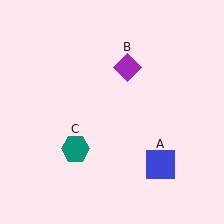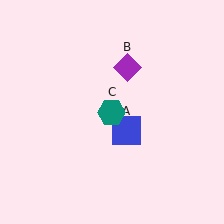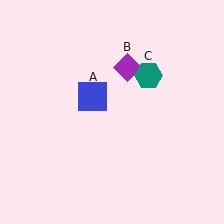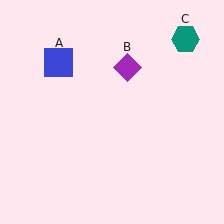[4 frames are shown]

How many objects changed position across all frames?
2 objects changed position: blue square (object A), teal hexagon (object C).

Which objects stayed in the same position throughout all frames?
Purple diamond (object B) remained stationary.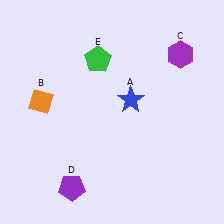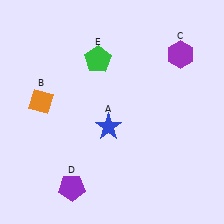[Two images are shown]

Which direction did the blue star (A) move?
The blue star (A) moved down.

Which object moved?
The blue star (A) moved down.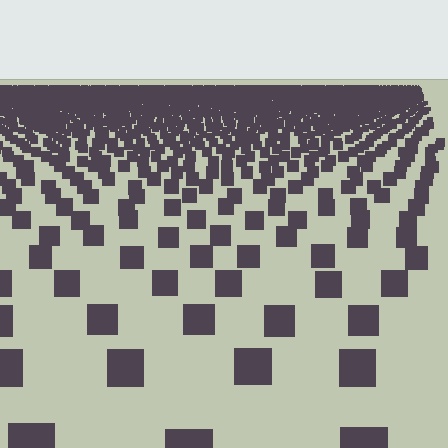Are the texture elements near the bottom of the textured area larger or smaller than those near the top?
Larger. Near the bottom, elements are closer to the viewer and appear at a bigger on-screen size.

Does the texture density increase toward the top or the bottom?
Density increases toward the top.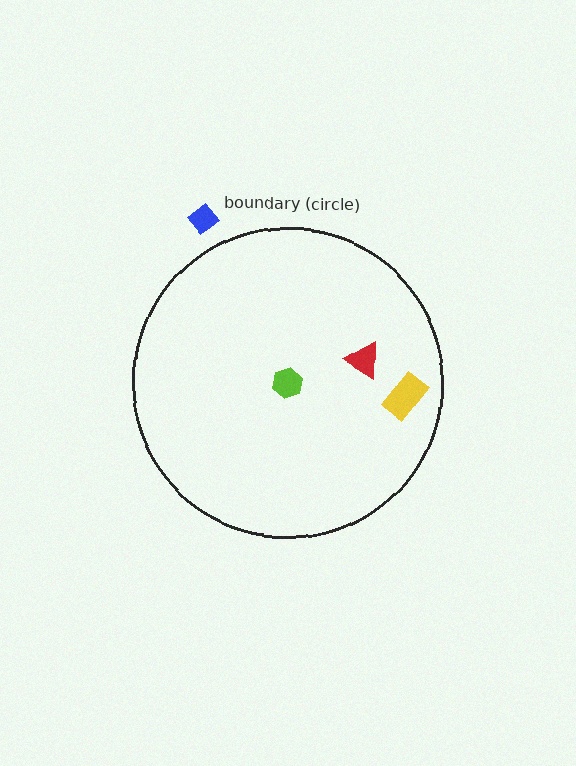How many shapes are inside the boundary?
3 inside, 1 outside.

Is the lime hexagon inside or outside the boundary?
Inside.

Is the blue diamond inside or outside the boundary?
Outside.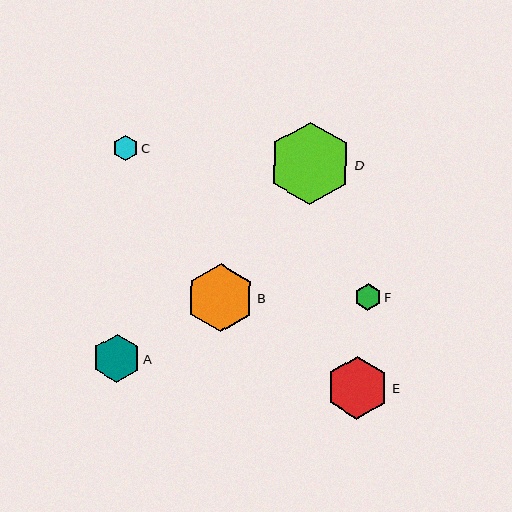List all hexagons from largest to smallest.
From largest to smallest: D, B, E, A, F, C.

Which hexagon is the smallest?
Hexagon C is the smallest with a size of approximately 26 pixels.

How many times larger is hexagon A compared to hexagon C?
Hexagon A is approximately 1.9 times the size of hexagon C.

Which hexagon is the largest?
Hexagon D is the largest with a size of approximately 83 pixels.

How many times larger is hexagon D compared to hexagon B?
Hexagon D is approximately 1.2 times the size of hexagon B.